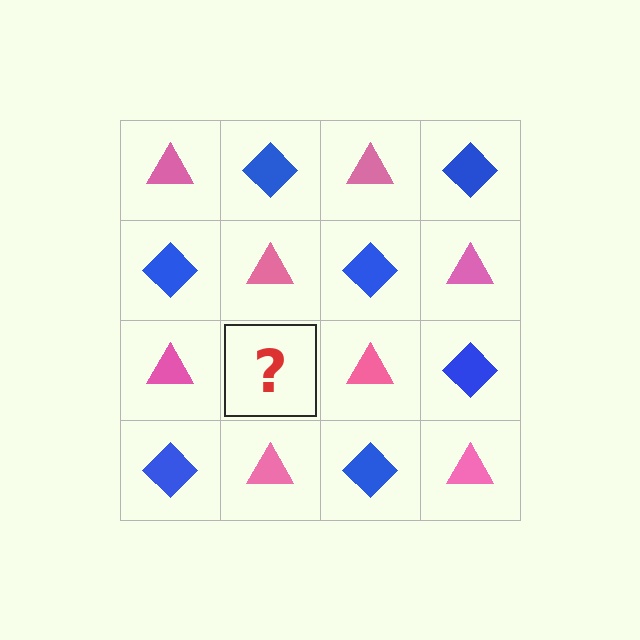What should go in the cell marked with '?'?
The missing cell should contain a blue diamond.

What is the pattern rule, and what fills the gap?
The rule is that it alternates pink triangle and blue diamond in a checkerboard pattern. The gap should be filled with a blue diamond.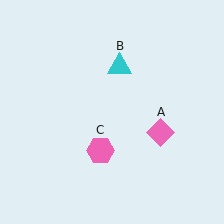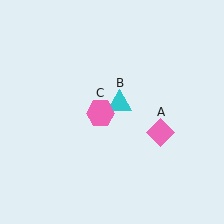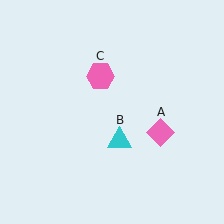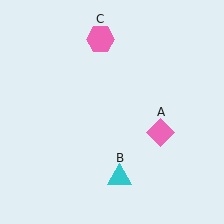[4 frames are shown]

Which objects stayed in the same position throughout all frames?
Pink diamond (object A) remained stationary.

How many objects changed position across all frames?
2 objects changed position: cyan triangle (object B), pink hexagon (object C).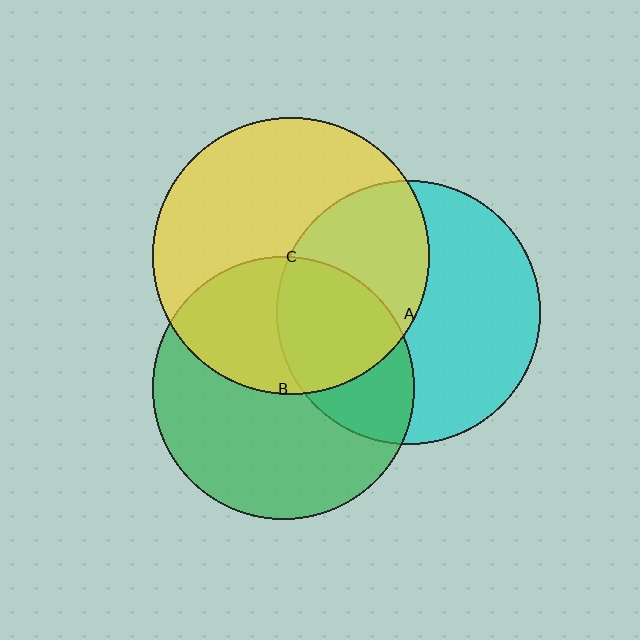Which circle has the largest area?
Circle C (yellow).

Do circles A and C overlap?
Yes.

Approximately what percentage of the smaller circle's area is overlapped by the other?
Approximately 45%.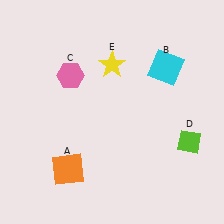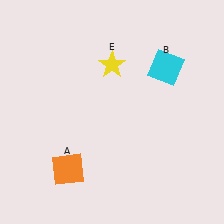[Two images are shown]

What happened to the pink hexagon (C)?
The pink hexagon (C) was removed in Image 2. It was in the top-left area of Image 1.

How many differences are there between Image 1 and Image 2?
There are 2 differences between the two images.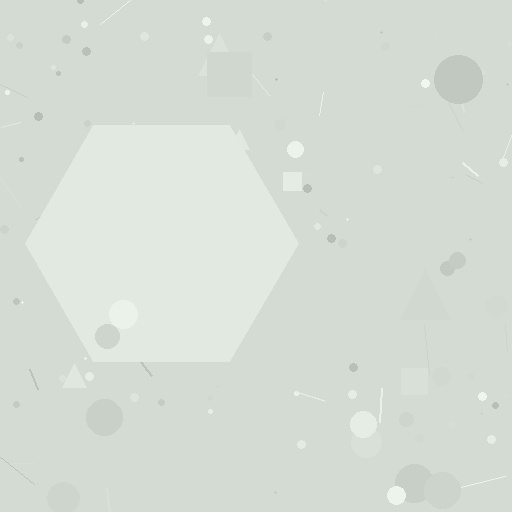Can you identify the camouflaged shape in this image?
The camouflaged shape is a hexagon.